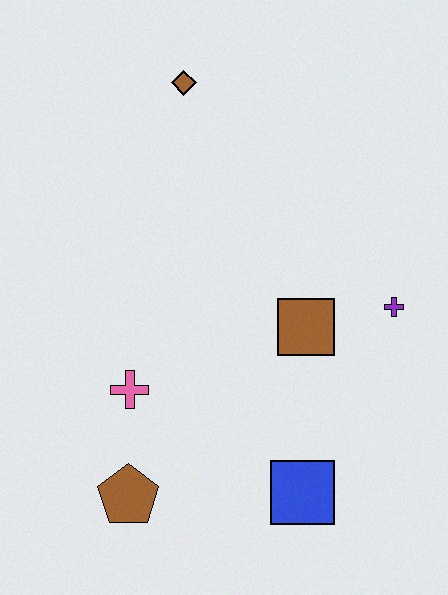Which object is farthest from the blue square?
The brown diamond is farthest from the blue square.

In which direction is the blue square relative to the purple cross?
The blue square is below the purple cross.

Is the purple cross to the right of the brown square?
Yes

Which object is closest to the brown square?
The purple cross is closest to the brown square.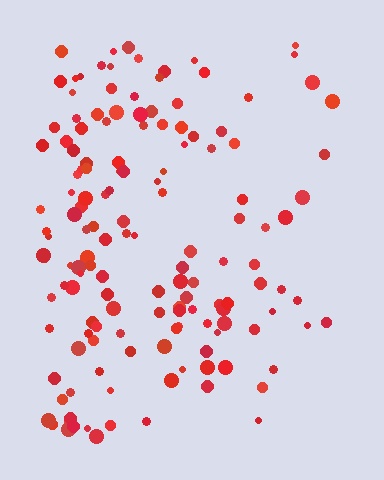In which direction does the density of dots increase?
From right to left, with the left side densest.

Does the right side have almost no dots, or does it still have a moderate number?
Still a moderate number, just noticeably fewer than the left.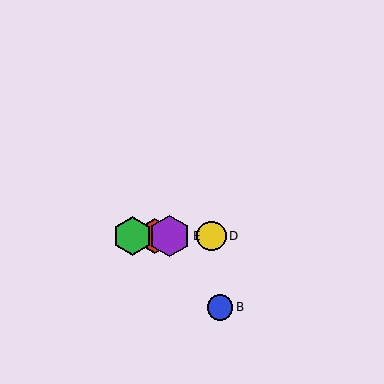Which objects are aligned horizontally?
Objects A, C, D, E are aligned horizontally.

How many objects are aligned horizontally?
4 objects (A, C, D, E) are aligned horizontally.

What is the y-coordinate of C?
Object C is at y≈236.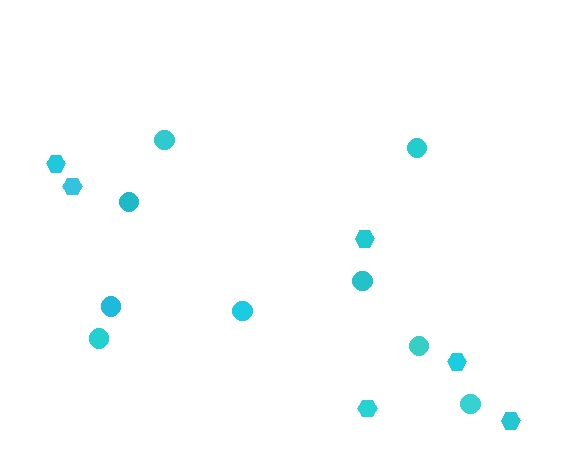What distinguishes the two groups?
There are 2 groups: one group of circles (9) and one group of hexagons (6).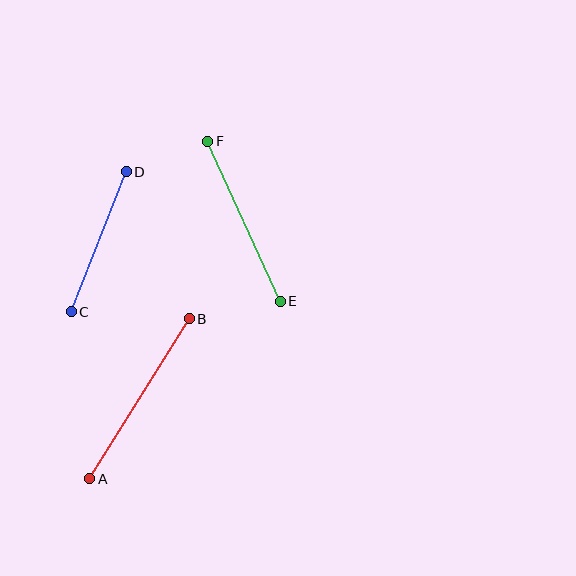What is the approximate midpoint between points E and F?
The midpoint is at approximately (244, 221) pixels.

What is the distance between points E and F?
The distance is approximately 176 pixels.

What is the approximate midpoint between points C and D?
The midpoint is at approximately (99, 242) pixels.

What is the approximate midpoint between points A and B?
The midpoint is at approximately (139, 399) pixels.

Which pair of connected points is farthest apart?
Points A and B are farthest apart.